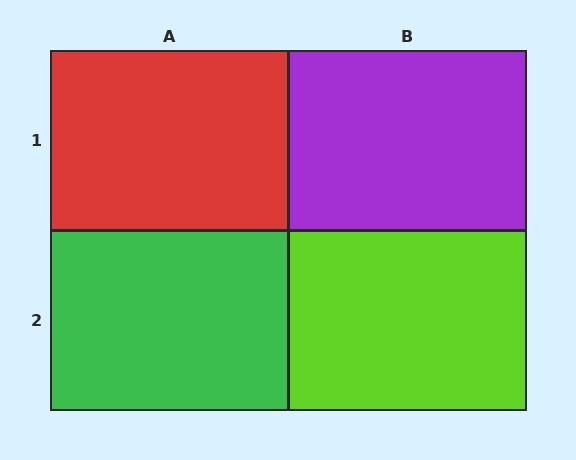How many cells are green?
1 cell is green.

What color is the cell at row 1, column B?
Purple.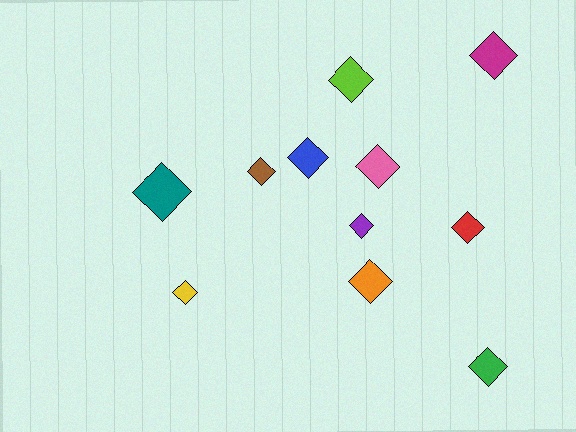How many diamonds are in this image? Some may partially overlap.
There are 11 diamonds.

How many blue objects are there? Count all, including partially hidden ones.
There is 1 blue object.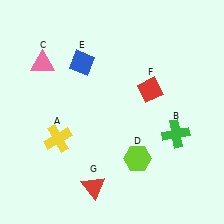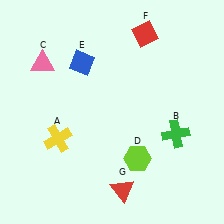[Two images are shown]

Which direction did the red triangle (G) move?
The red triangle (G) moved right.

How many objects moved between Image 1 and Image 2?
2 objects moved between the two images.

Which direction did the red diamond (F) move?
The red diamond (F) moved up.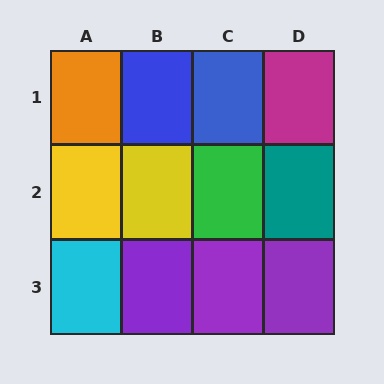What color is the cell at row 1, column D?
Magenta.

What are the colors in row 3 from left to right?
Cyan, purple, purple, purple.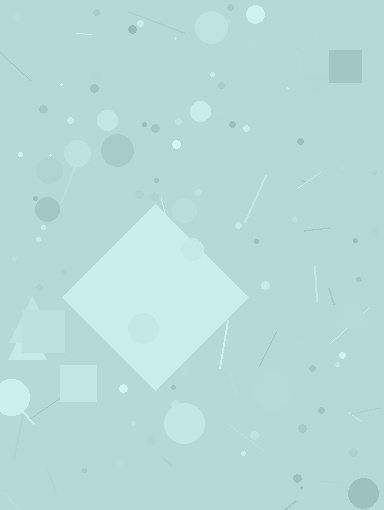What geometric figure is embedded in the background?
A diamond is embedded in the background.